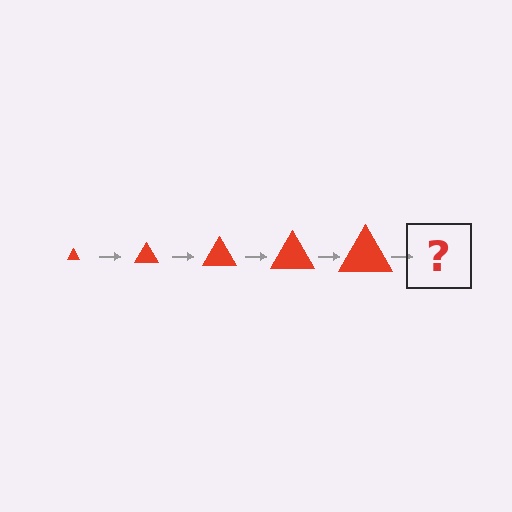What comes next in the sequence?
The next element should be a red triangle, larger than the previous one.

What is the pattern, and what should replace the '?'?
The pattern is that the triangle gets progressively larger each step. The '?' should be a red triangle, larger than the previous one.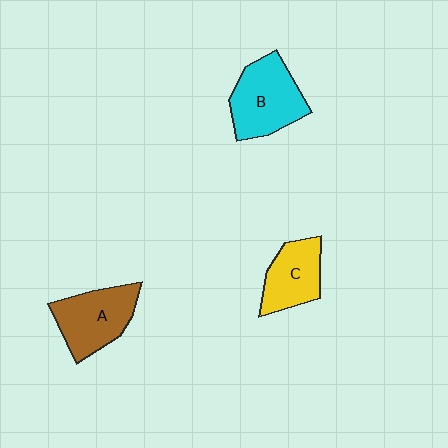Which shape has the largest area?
Shape B (cyan).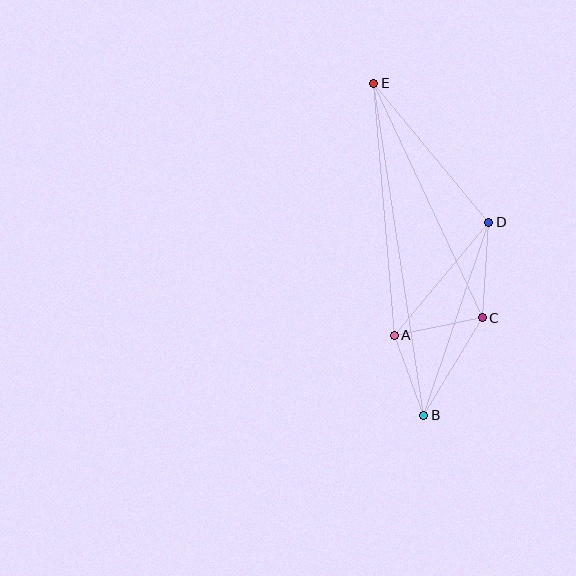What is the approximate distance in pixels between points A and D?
The distance between A and D is approximately 148 pixels.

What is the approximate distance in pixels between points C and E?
The distance between C and E is approximately 259 pixels.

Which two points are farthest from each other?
Points B and E are farthest from each other.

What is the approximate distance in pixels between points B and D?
The distance between B and D is approximately 204 pixels.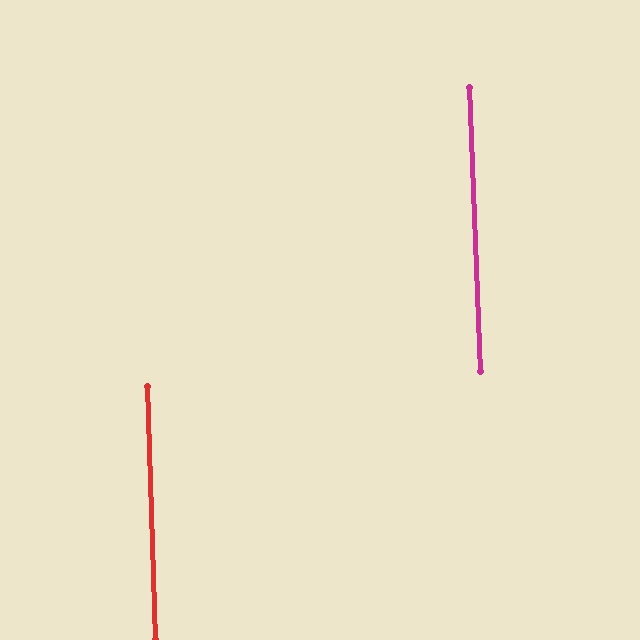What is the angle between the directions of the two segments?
Approximately 0 degrees.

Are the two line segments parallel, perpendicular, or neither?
Parallel — their directions differ by only 0.4°.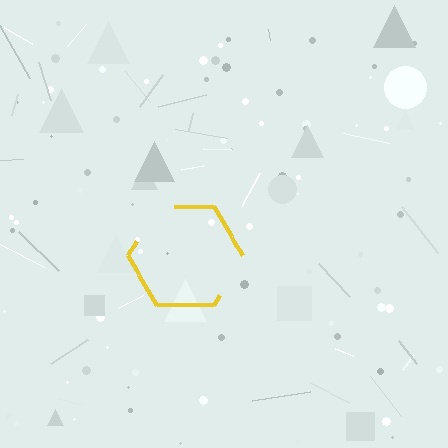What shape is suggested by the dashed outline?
The dashed outline suggests a hexagon.